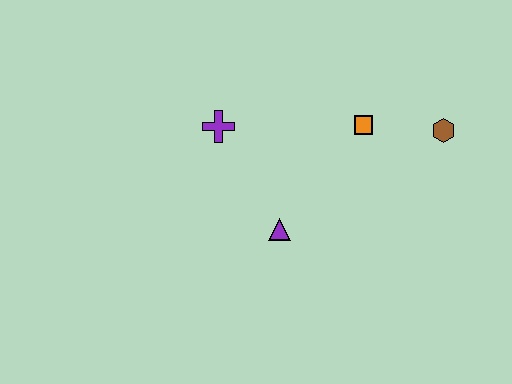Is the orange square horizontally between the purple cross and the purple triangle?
No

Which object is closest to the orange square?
The brown hexagon is closest to the orange square.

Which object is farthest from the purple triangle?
The brown hexagon is farthest from the purple triangle.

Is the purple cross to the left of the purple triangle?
Yes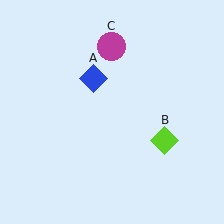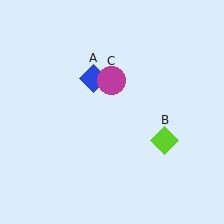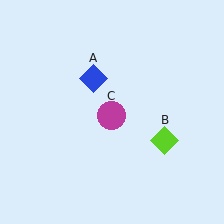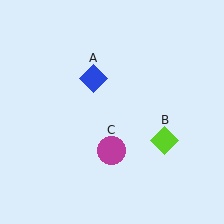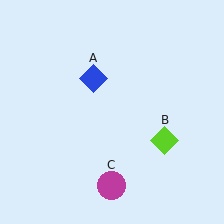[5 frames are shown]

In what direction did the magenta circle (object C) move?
The magenta circle (object C) moved down.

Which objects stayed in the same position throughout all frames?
Blue diamond (object A) and lime diamond (object B) remained stationary.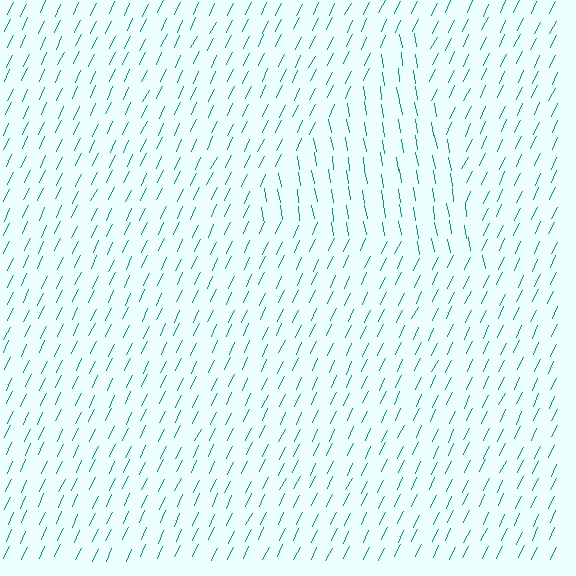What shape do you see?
I see a triangle.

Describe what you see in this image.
The image is filled with small teal line segments. A triangle region in the image has lines oriented differently from the surrounding lines, creating a visible texture boundary.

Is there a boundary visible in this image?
Yes, there is a texture boundary formed by a change in line orientation.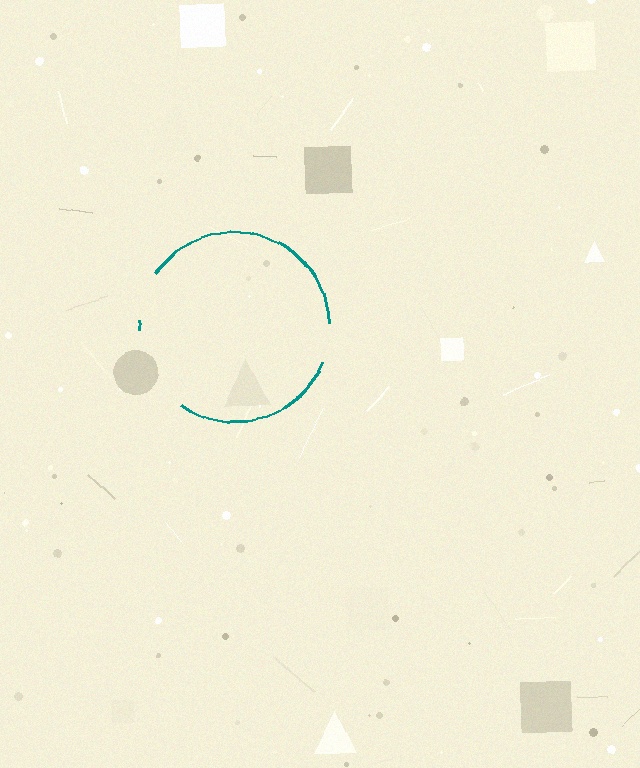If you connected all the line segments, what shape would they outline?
They would outline a circle.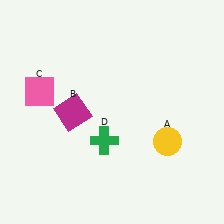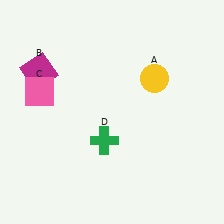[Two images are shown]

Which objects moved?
The objects that moved are: the yellow circle (A), the magenta square (B).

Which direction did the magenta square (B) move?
The magenta square (B) moved up.